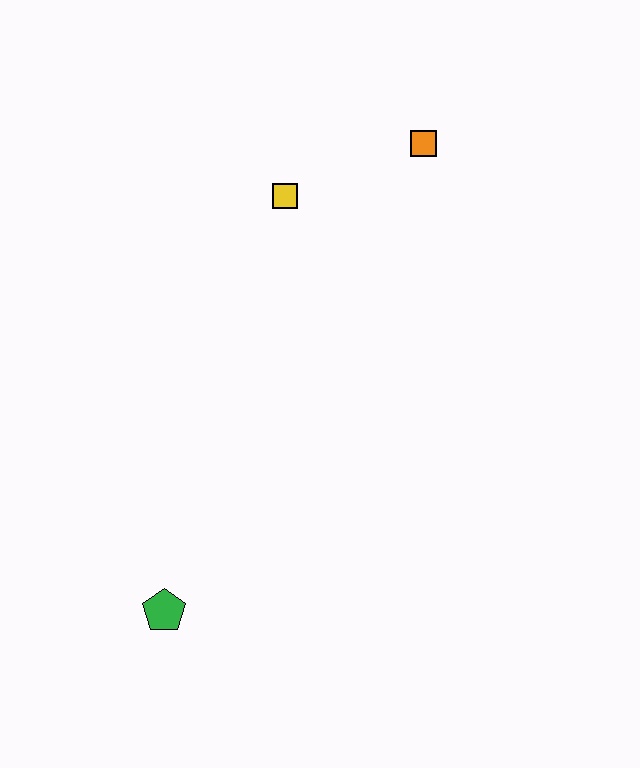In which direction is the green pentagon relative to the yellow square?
The green pentagon is below the yellow square.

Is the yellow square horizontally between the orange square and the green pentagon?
Yes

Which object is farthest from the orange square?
The green pentagon is farthest from the orange square.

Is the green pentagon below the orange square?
Yes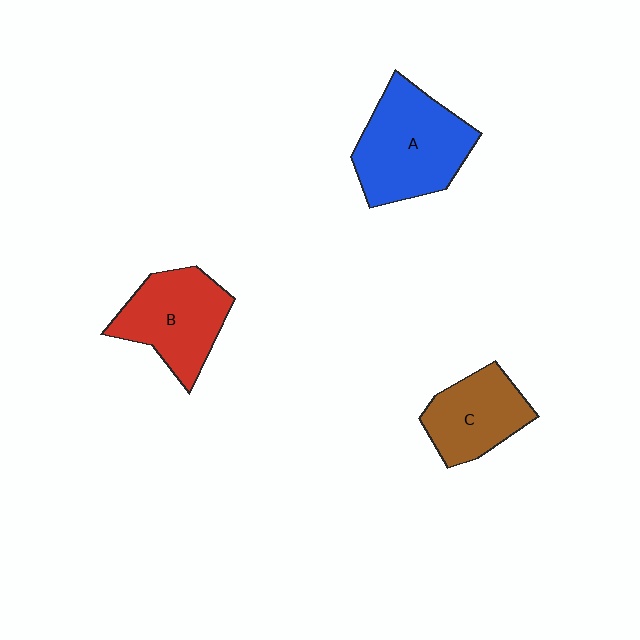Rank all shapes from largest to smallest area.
From largest to smallest: A (blue), B (red), C (brown).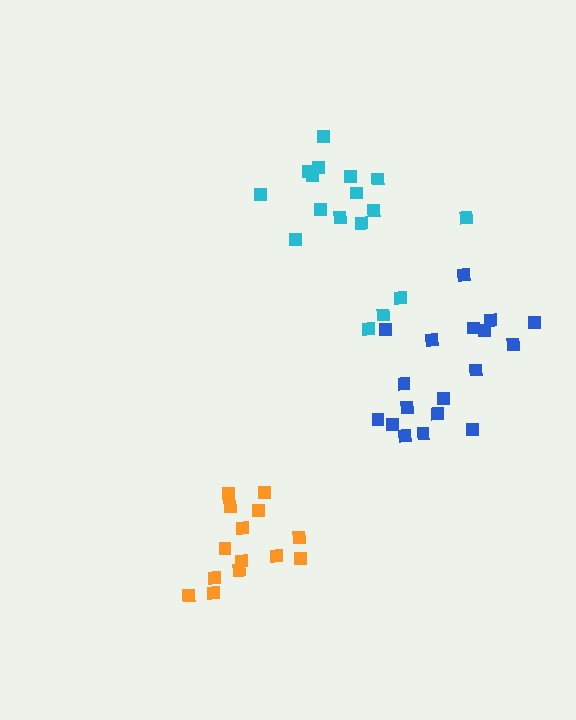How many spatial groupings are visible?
There are 3 spatial groupings.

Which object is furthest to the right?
The blue cluster is rightmost.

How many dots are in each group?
Group 1: 17 dots, Group 2: 14 dots, Group 3: 18 dots (49 total).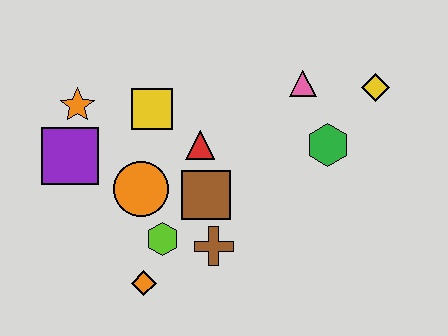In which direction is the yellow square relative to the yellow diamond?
The yellow square is to the left of the yellow diamond.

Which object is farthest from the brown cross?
The yellow diamond is farthest from the brown cross.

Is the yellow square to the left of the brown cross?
Yes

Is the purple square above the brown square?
Yes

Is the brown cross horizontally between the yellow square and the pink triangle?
Yes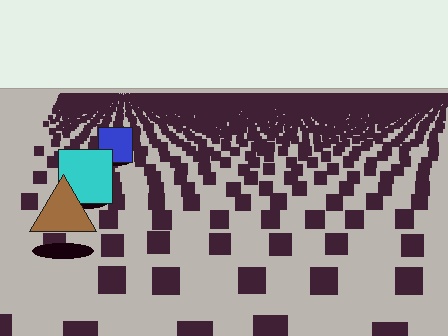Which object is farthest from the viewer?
The blue square is farthest from the viewer. It appears smaller and the ground texture around it is denser.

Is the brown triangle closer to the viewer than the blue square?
Yes. The brown triangle is closer — you can tell from the texture gradient: the ground texture is coarser near it.